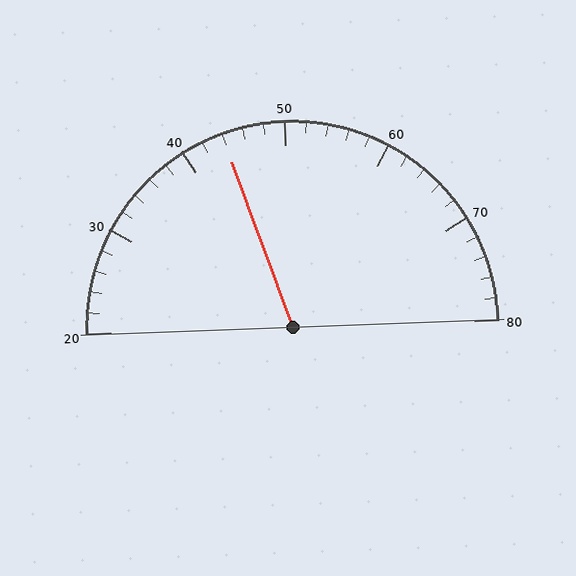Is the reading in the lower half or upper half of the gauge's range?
The reading is in the lower half of the range (20 to 80).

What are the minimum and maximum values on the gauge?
The gauge ranges from 20 to 80.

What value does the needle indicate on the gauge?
The needle indicates approximately 44.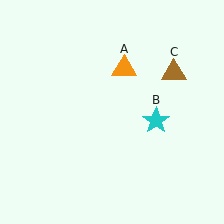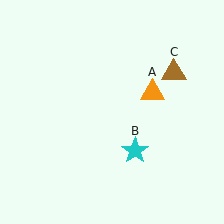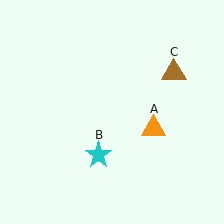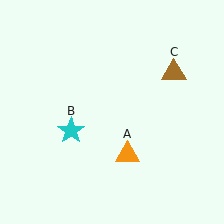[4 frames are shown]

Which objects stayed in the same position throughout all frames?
Brown triangle (object C) remained stationary.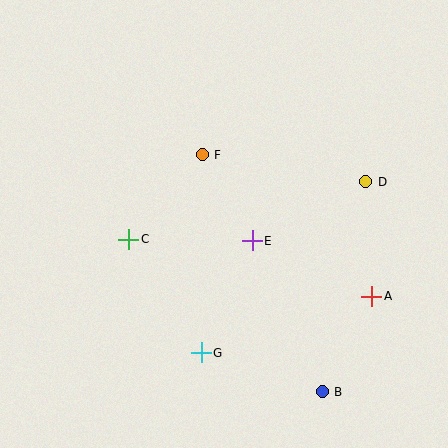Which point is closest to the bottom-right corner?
Point B is closest to the bottom-right corner.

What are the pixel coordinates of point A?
Point A is at (372, 296).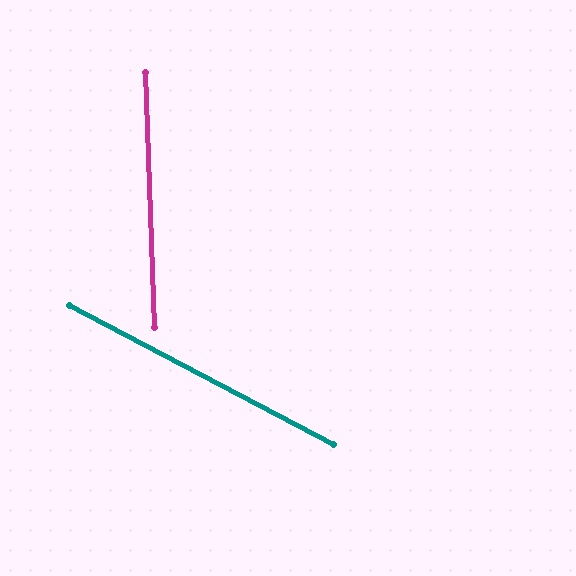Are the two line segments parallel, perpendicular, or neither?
Neither parallel nor perpendicular — they differ by about 60°.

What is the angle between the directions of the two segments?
Approximately 60 degrees.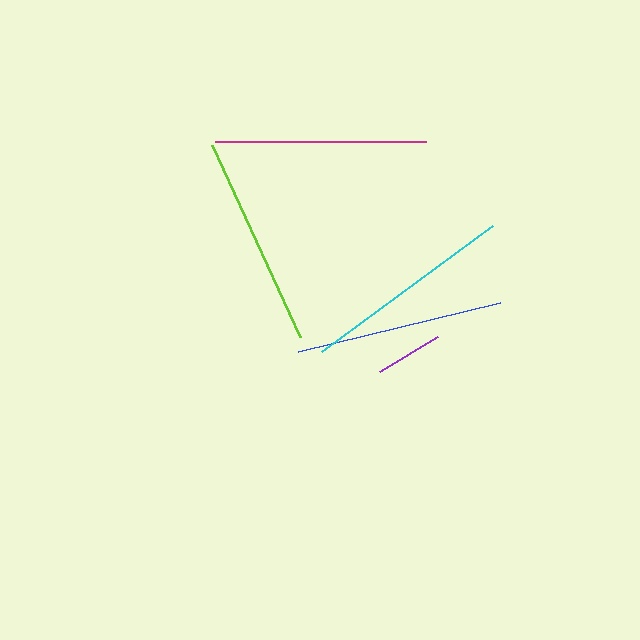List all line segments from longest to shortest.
From longest to shortest: cyan, lime, magenta, blue, purple.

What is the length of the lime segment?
The lime segment is approximately 211 pixels long.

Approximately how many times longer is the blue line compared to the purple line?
The blue line is approximately 3.0 times the length of the purple line.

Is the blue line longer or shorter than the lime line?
The lime line is longer than the blue line.